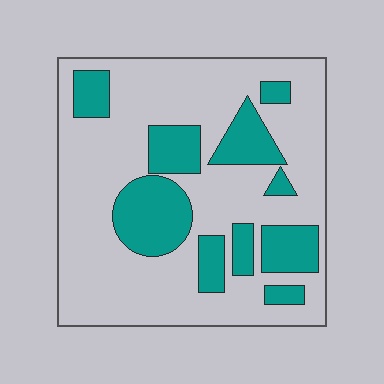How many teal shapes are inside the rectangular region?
10.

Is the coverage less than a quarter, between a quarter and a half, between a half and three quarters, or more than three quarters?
Between a quarter and a half.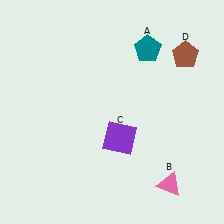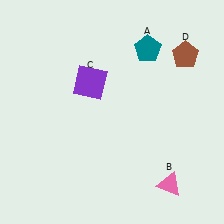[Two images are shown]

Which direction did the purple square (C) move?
The purple square (C) moved up.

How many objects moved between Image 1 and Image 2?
1 object moved between the two images.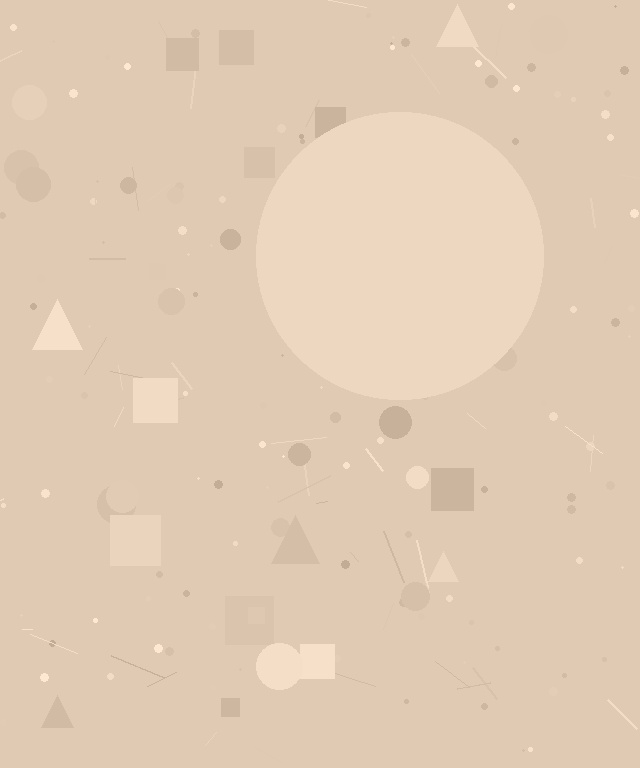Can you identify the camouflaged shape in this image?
The camouflaged shape is a circle.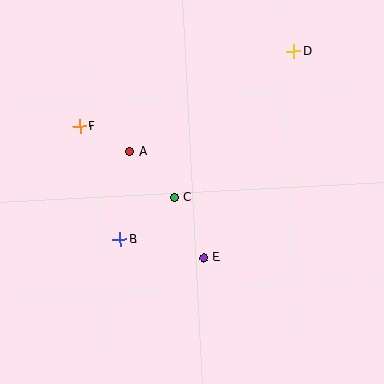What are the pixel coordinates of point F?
Point F is at (80, 126).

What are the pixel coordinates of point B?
Point B is at (120, 240).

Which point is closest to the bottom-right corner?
Point E is closest to the bottom-right corner.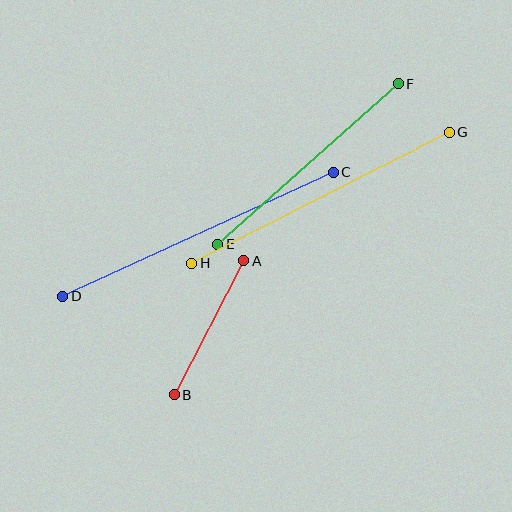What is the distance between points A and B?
The distance is approximately 151 pixels.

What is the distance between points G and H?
The distance is approximately 289 pixels.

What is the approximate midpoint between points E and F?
The midpoint is at approximately (308, 164) pixels.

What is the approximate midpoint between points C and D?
The midpoint is at approximately (198, 234) pixels.